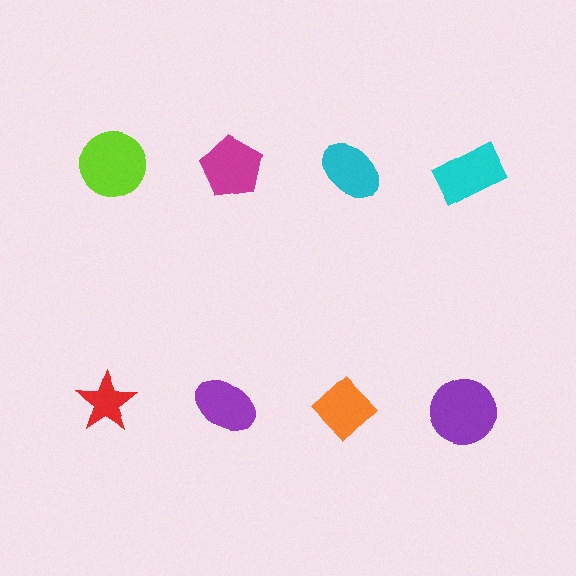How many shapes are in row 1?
4 shapes.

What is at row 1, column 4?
A cyan rectangle.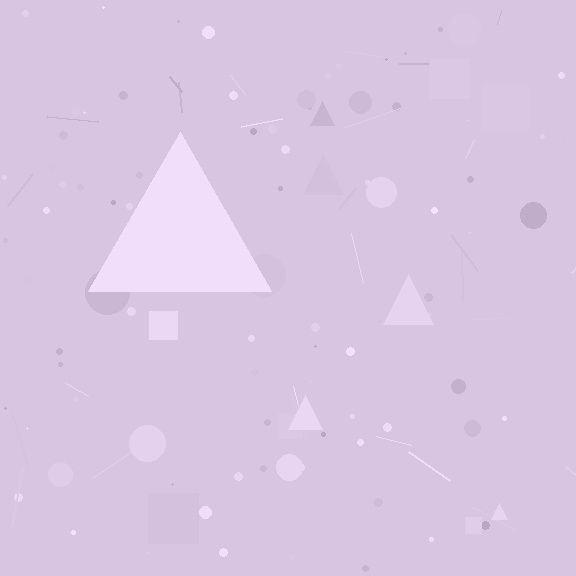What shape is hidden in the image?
A triangle is hidden in the image.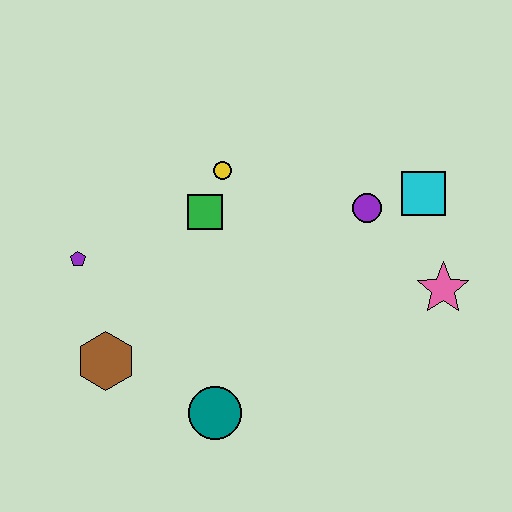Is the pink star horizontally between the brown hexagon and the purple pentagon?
No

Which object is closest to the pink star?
The cyan square is closest to the pink star.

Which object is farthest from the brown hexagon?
The cyan square is farthest from the brown hexagon.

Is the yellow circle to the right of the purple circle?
No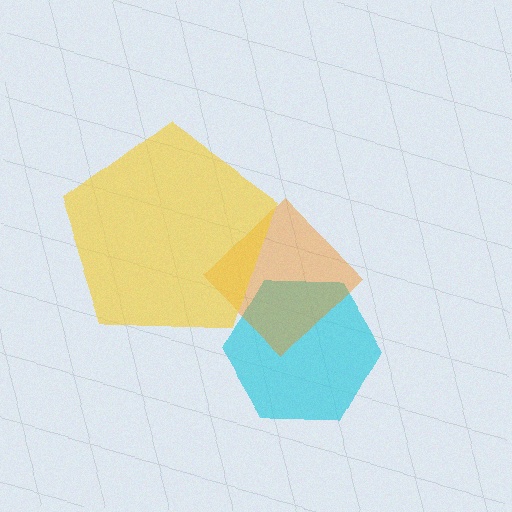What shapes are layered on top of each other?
The layered shapes are: a cyan hexagon, an orange diamond, a yellow pentagon.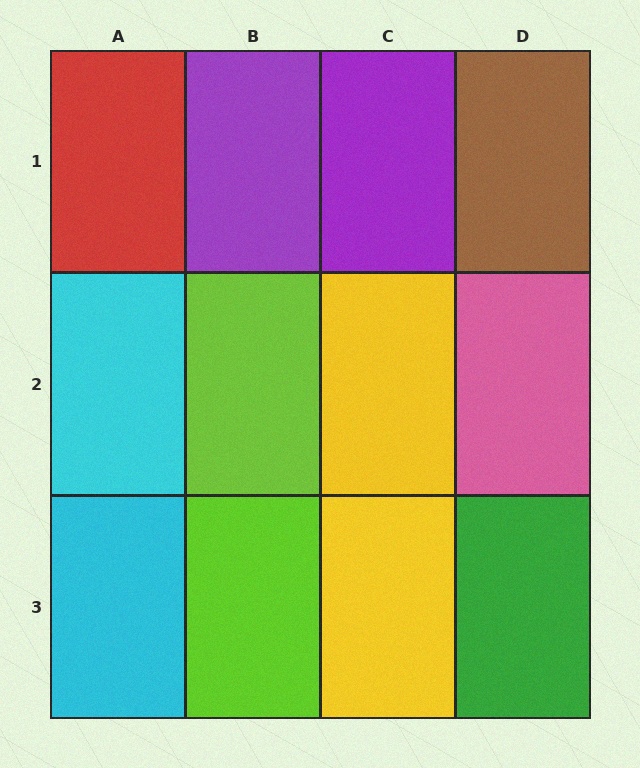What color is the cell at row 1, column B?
Purple.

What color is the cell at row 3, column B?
Lime.